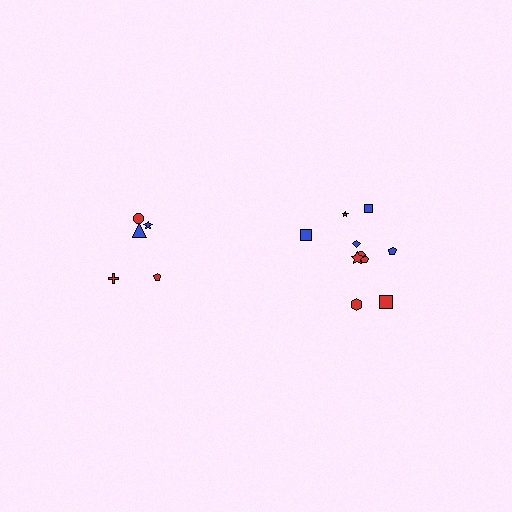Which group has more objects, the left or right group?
The right group.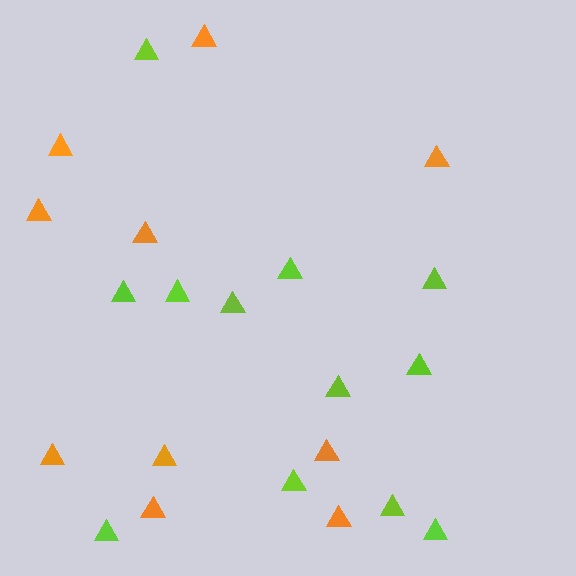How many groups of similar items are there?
There are 2 groups: one group of lime triangles (12) and one group of orange triangles (10).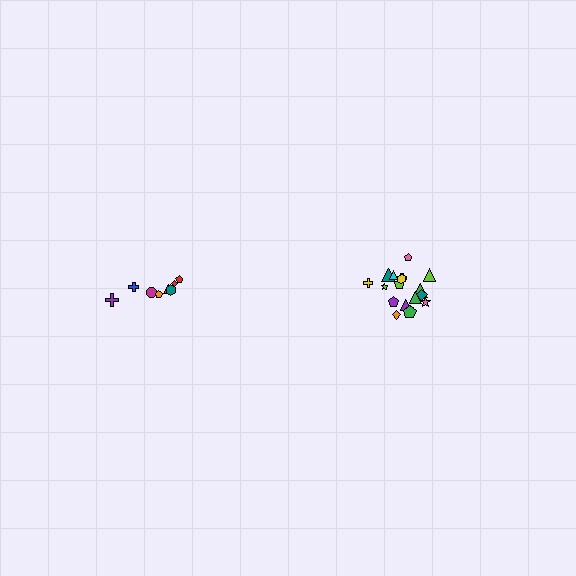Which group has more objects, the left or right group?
The right group.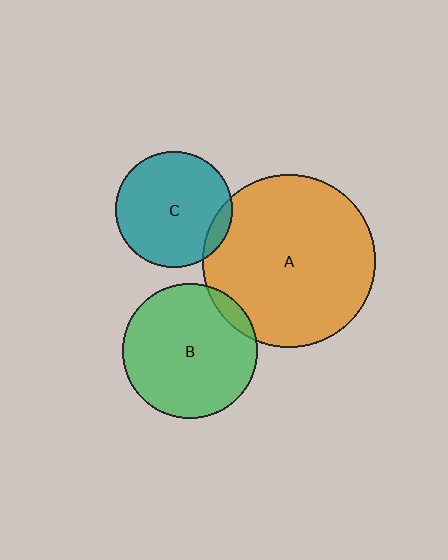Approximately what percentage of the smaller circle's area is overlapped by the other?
Approximately 5%.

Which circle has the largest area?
Circle A (orange).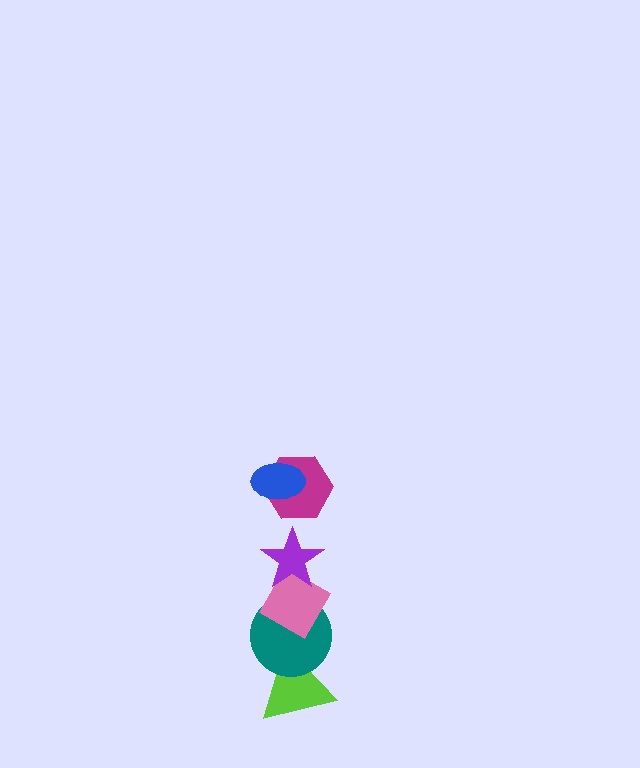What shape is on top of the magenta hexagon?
The blue ellipse is on top of the magenta hexagon.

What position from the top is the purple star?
The purple star is 3rd from the top.